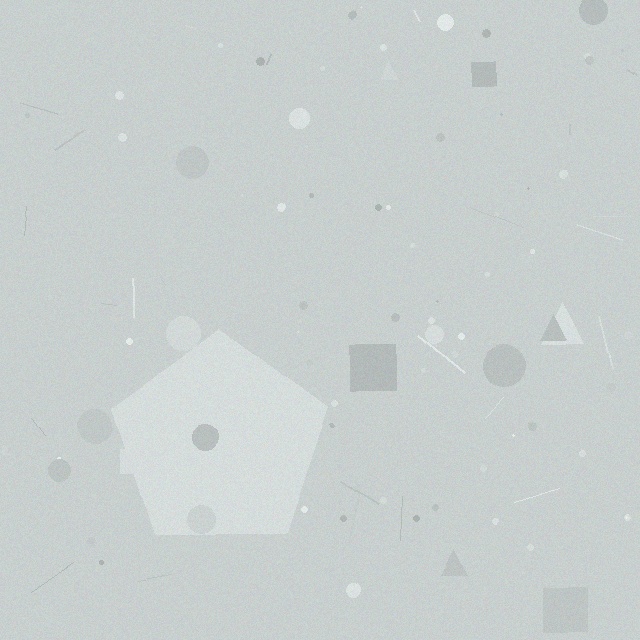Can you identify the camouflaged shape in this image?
The camouflaged shape is a pentagon.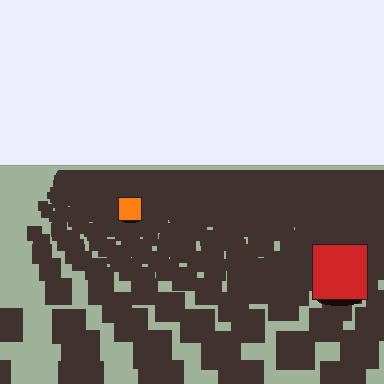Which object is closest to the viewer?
The red square is closest. The texture marks near it are larger and more spread out.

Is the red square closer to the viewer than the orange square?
Yes. The red square is closer — you can tell from the texture gradient: the ground texture is coarser near it.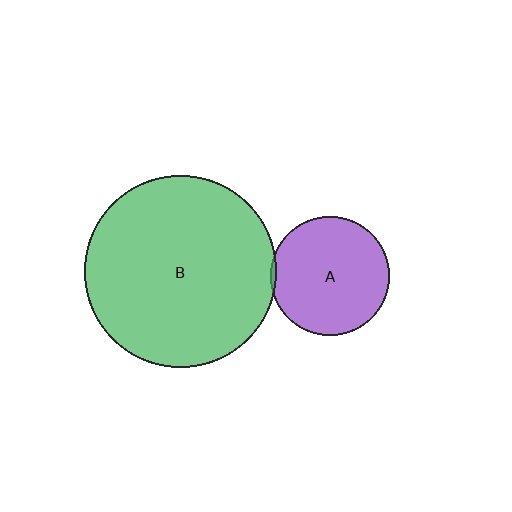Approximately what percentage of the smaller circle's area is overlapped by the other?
Approximately 5%.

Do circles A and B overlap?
Yes.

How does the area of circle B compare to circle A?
Approximately 2.6 times.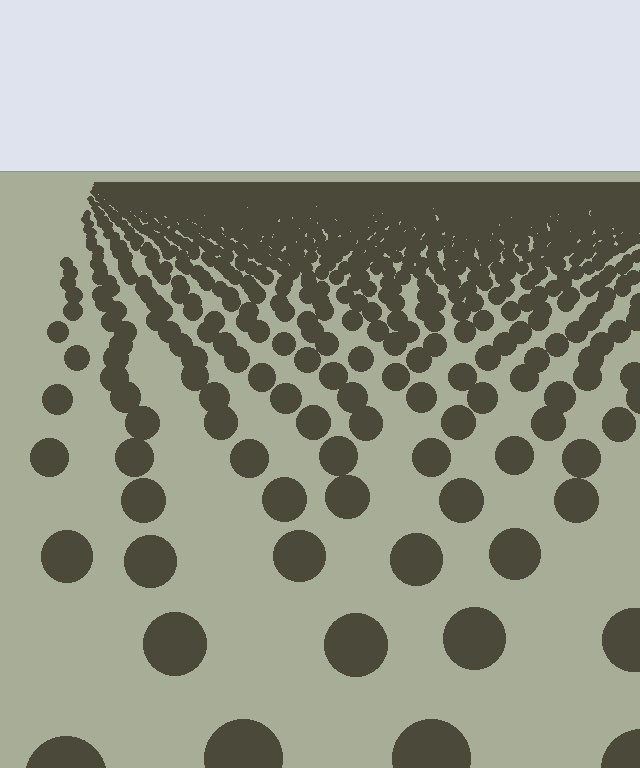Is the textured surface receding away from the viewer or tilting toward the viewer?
The surface is receding away from the viewer. Texture elements get smaller and denser toward the top.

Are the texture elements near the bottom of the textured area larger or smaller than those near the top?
Larger. Near the bottom, elements are closer to the viewer and appear at a bigger on-screen size.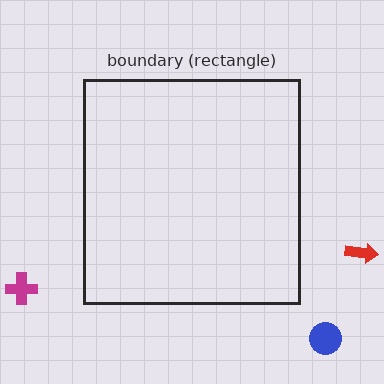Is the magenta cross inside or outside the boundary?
Outside.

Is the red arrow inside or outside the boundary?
Outside.